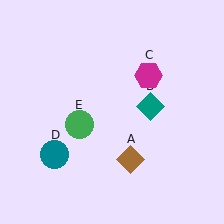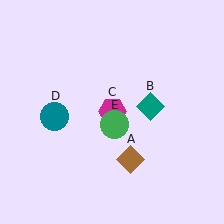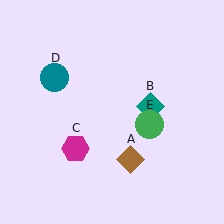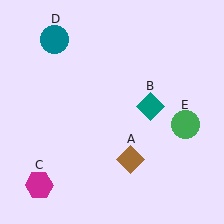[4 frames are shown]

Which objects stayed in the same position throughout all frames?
Brown diamond (object A) and teal diamond (object B) remained stationary.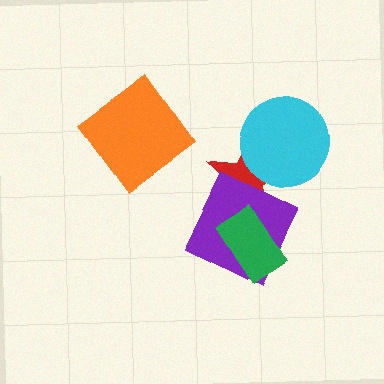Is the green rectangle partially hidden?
No, no other shape covers it.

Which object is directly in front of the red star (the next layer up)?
The cyan circle is directly in front of the red star.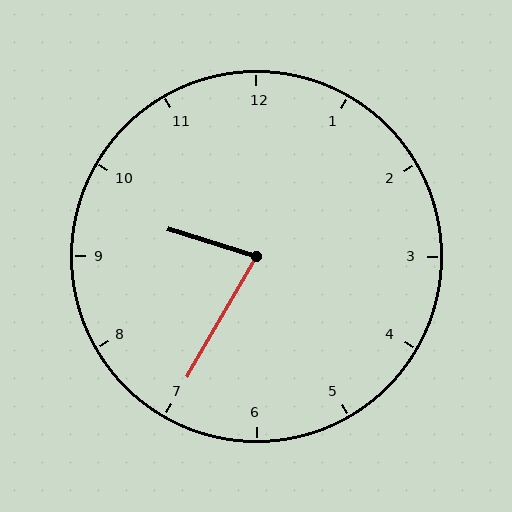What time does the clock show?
9:35.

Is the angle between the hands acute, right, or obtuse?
It is acute.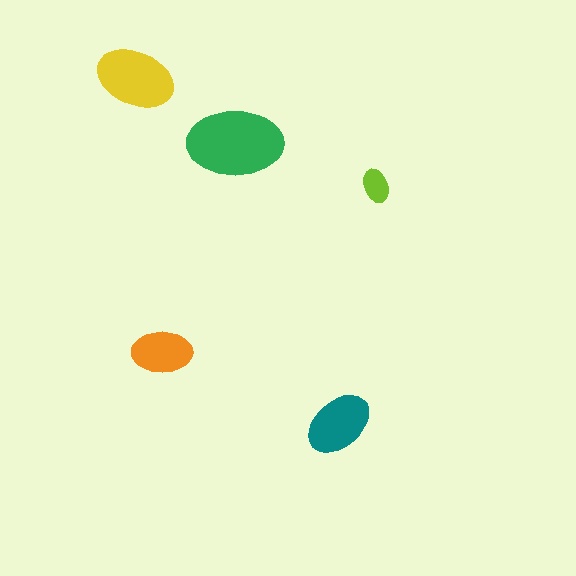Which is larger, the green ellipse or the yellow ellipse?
The green one.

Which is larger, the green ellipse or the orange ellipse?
The green one.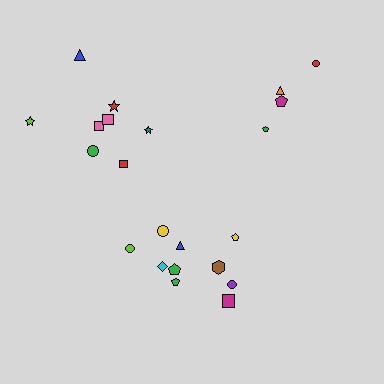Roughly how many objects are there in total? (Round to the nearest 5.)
Roughly 20 objects in total.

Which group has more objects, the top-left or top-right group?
The top-left group.